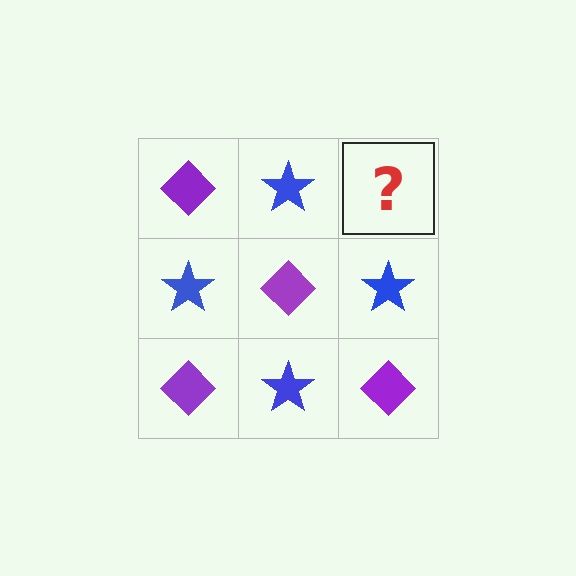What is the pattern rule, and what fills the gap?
The rule is that it alternates purple diamond and blue star in a checkerboard pattern. The gap should be filled with a purple diamond.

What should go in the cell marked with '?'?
The missing cell should contain a purple diamond.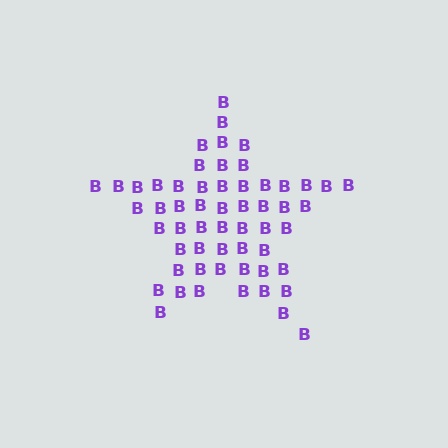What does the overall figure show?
The overall figure shows a star.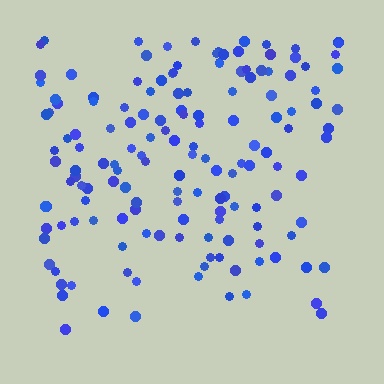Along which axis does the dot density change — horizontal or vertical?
Vertical.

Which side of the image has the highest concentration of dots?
The top.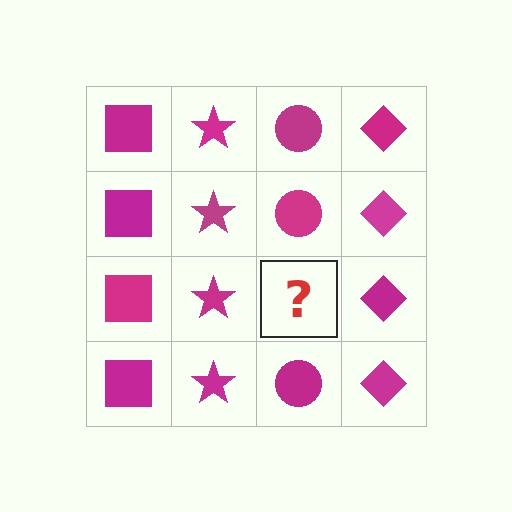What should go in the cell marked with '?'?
The missing cell should contain a magenta circle.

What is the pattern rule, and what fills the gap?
The rule is that each column has a consistent shape. The gap should be filled with a magenta circle.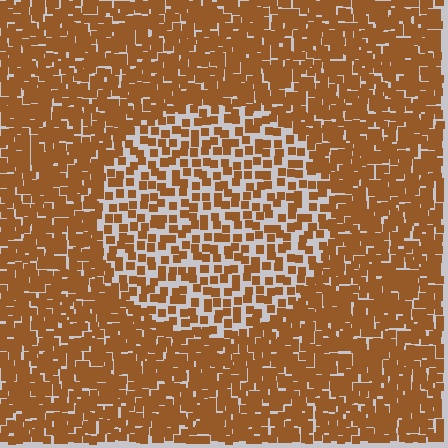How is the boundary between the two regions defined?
The boundary is defined by a change in element density (approximately 2.0x ratio). All elements are the same color, size, and shape.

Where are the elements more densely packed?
The elements are more densely packed outside the circle boundary.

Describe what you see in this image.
The image contains small brown elements arranged at two different densities. A circle-shaped region is visible where the elements are less densely packed than the surrounding area.